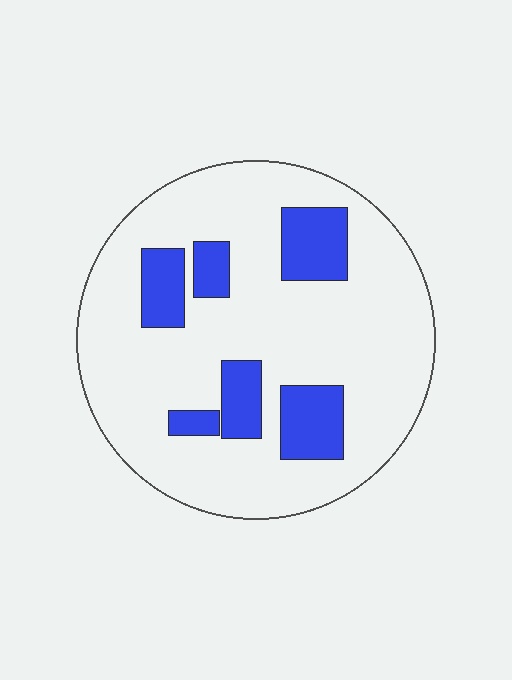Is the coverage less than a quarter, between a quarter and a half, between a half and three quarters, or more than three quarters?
Less than a quarter.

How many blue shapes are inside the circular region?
6.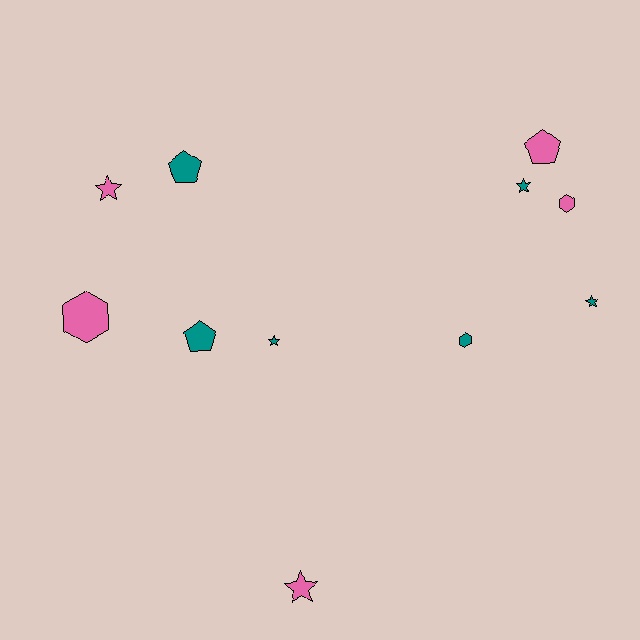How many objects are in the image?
There are 11 objects.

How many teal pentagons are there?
There are 2 teal pentagons.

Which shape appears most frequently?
Star, with 5 objects.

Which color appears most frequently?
Teal, with 6 objects.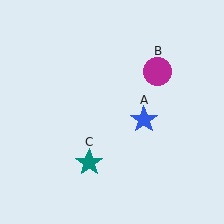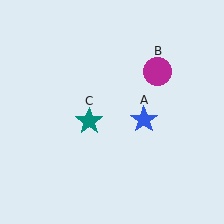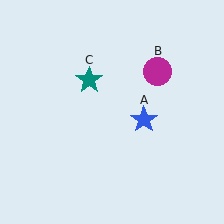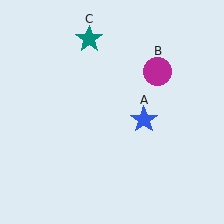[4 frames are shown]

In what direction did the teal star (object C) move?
The teal star (object C) moved up.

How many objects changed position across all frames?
1 object changed position: teal star (object C).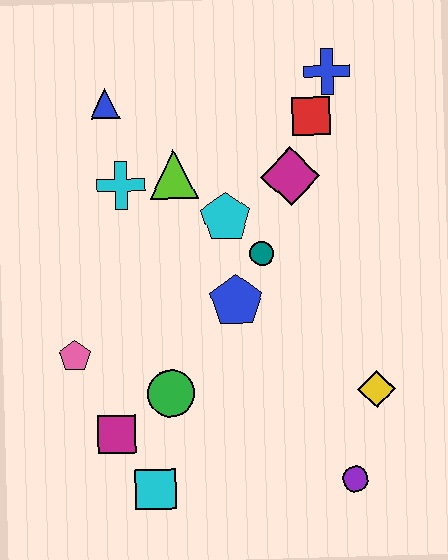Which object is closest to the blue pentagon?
The teal circle is closest to the blue pentagon.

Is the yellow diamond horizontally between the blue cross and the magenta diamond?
No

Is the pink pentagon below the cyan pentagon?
Yes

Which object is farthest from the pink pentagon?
The blue cross is farthest from the pink pentagon.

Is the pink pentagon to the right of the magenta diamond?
No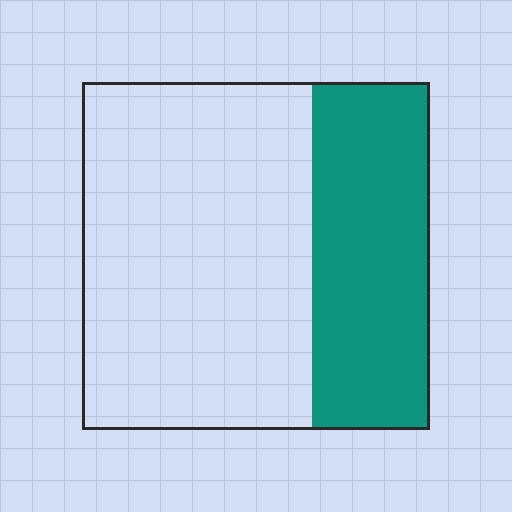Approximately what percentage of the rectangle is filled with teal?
Approximately 35%.